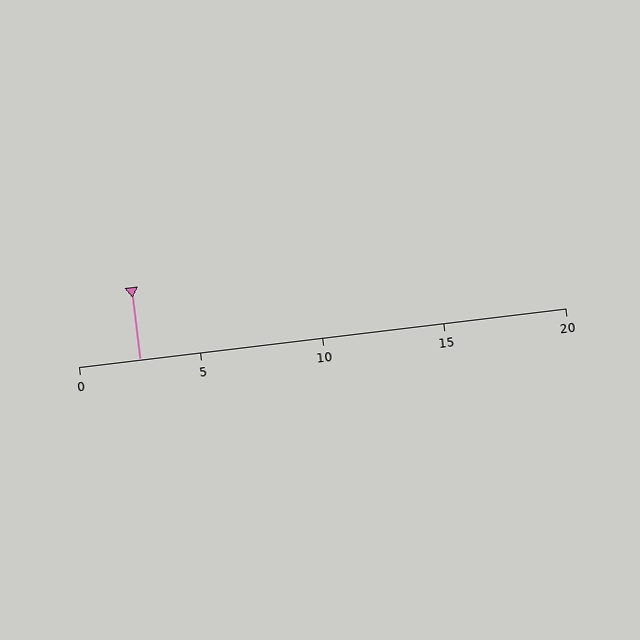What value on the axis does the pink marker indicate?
The marker indicates approximately 2.5.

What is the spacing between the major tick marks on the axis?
The major ticks are spaced 5 apart.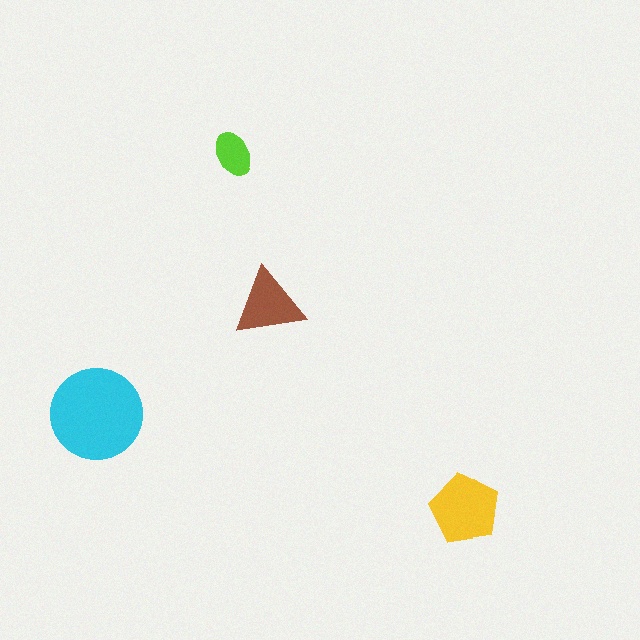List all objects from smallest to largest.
The lime ellipse, the brown triangle, the yellow pentagon, the cyan circle.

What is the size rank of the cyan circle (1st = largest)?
1st.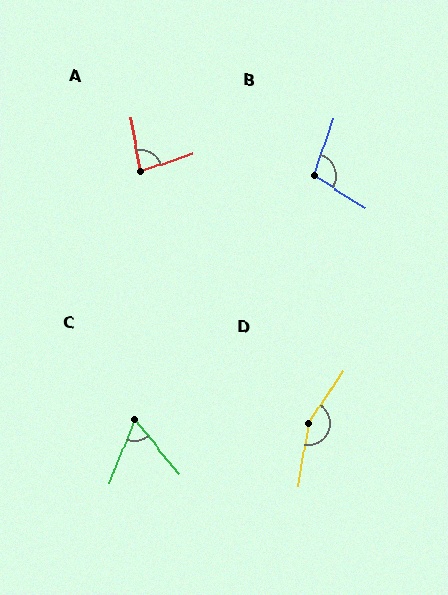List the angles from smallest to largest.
C (61°), A (81°), B (103°), D (156°).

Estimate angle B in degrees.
Approximately 103 degrees.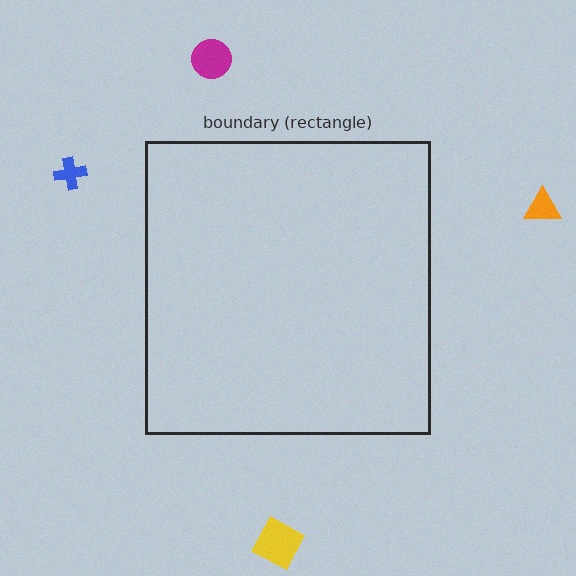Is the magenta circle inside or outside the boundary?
Outside.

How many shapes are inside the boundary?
0 inside, 4 outside.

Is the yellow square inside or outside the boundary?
Outside.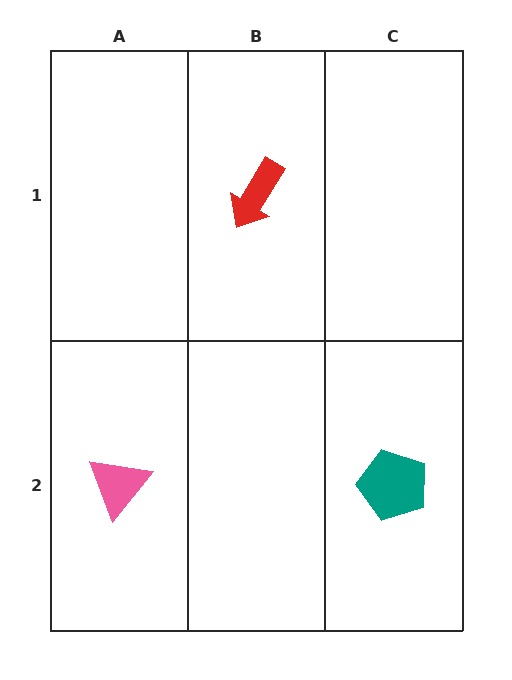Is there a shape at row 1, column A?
No, that cell is empty.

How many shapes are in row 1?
1 shape.